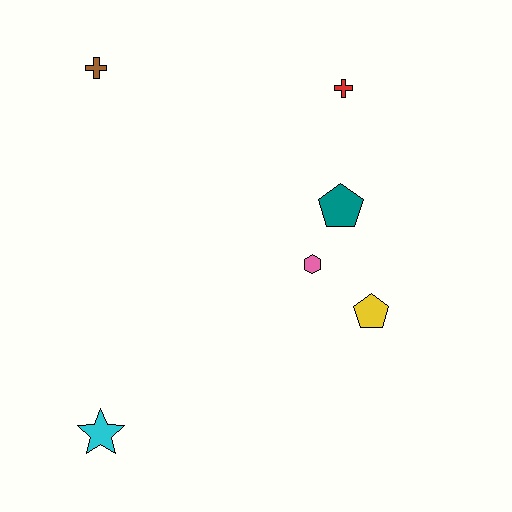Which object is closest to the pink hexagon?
The teal pentagon is closest to the pink hexagon.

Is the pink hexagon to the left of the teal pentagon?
Yes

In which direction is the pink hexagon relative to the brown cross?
The pink hexagon is to the right of the brown cross.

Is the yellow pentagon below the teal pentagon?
Yes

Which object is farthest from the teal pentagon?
The cyan star is farthest from the teal pentagon.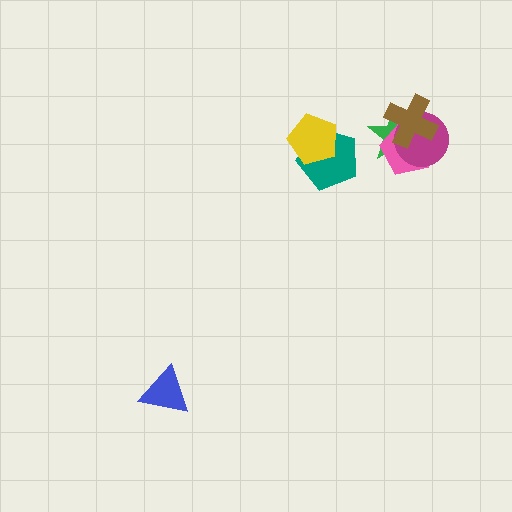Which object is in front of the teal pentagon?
The yellow pentagon is in front of the teal pentagon.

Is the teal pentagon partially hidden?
Yes, it is partially covered by another shape.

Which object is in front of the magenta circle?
The brown cross is in front of the magenta circle.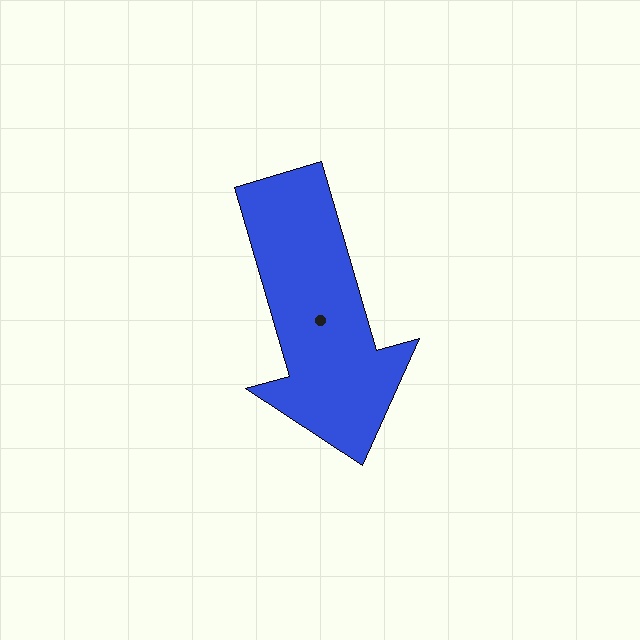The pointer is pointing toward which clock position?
Roughly 5 o'clock.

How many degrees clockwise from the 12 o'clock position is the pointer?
Approximately 164 degrees.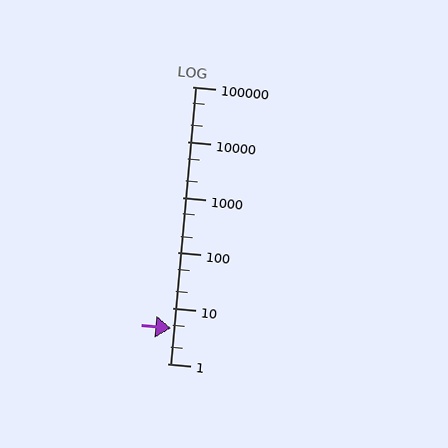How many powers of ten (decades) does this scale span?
The scale spans 5 decades, from 1 to 100000.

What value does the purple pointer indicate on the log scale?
The pointer indicates approximately 4.3.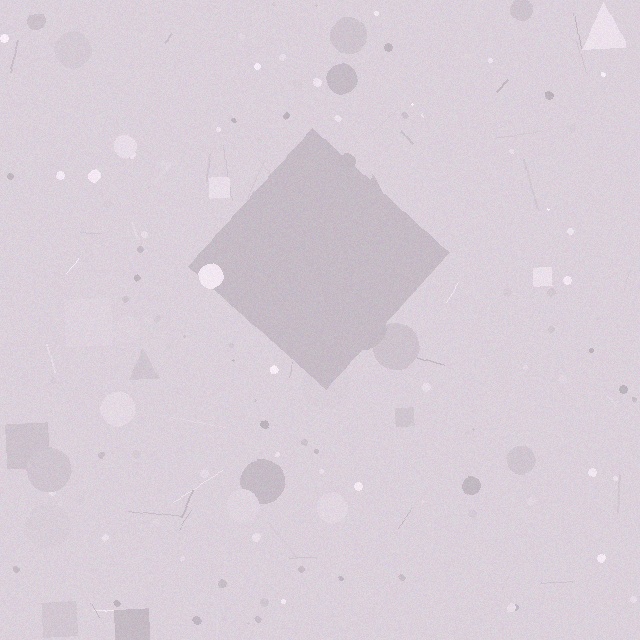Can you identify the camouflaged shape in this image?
The camouflaged shape is a diamond.